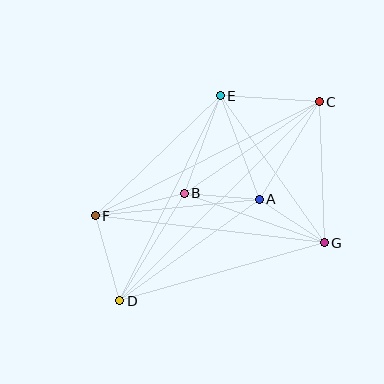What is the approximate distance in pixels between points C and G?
The distance between C and G is approximately 141 pixels.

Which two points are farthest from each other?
Points C and D are farthest from each other.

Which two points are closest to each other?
Points A and B are closest to each other.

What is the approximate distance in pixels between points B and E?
The distance between B and E is approximately 104 pixels.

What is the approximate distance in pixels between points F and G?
The distance between F and G is approximately 231 pixels.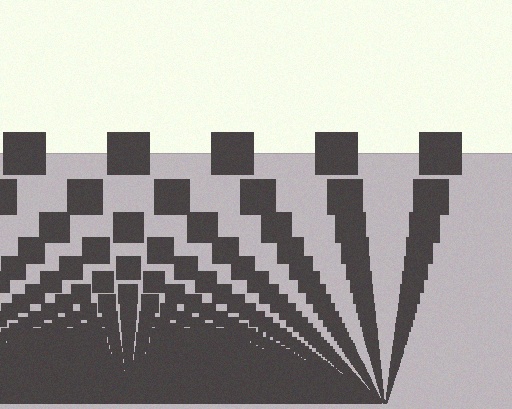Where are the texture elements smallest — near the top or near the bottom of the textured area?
Near the bottom.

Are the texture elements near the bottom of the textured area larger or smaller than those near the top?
Smaller. The gradient is inverted — elements near the bottom are smaller and denser.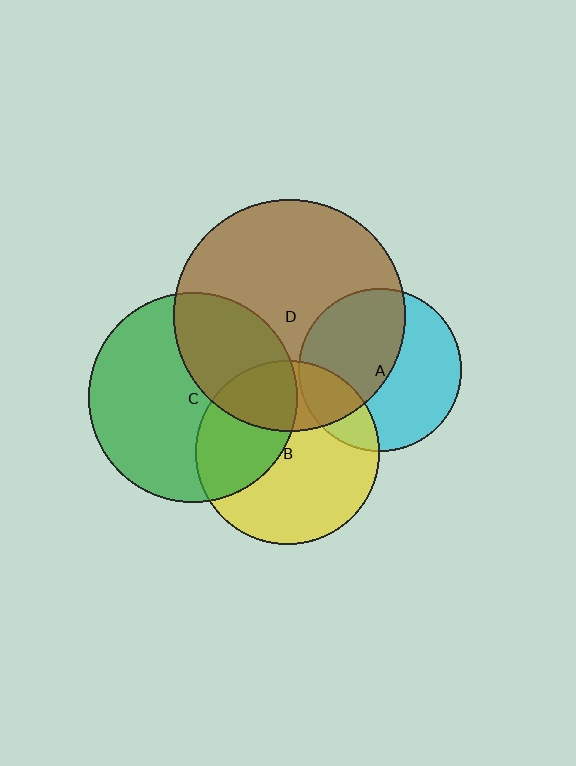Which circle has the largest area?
Circle D (brown).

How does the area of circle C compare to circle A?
Approximately 1.7 times.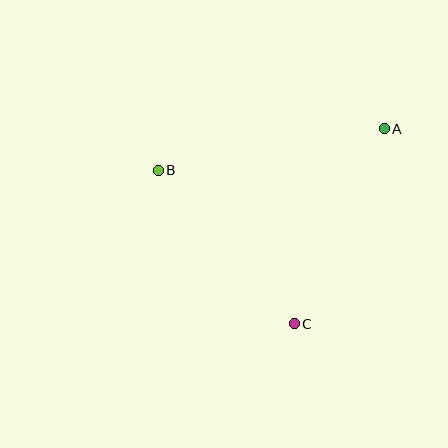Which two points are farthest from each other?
Points A and B are farthest from each other.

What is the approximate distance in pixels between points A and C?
The distance between A and C is approximately 215 pixels.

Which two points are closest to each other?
Points B and C are closest to each other.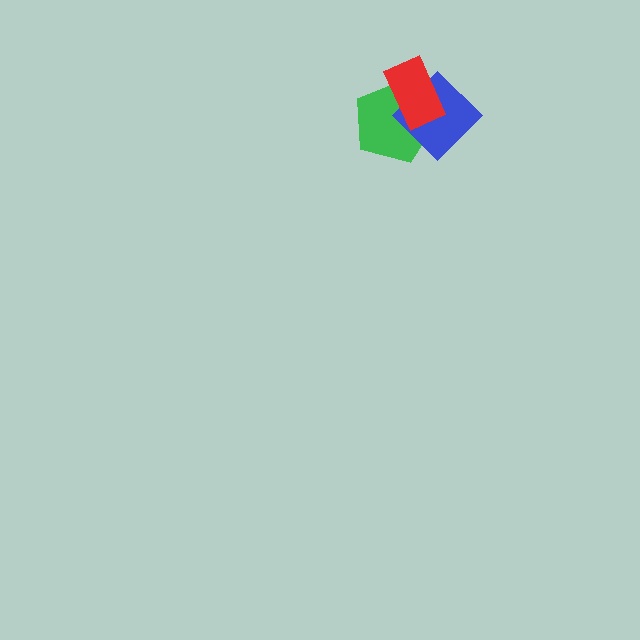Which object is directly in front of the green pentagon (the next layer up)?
The blue diamond is directly in front of the green pentagon.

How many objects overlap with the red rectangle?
2 objects overlap with the red rectangle.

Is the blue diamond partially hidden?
Yes, it is partially covered by another shape.